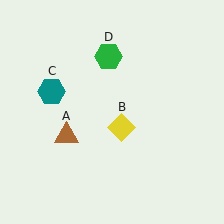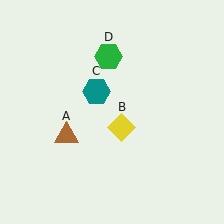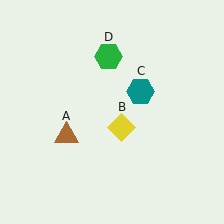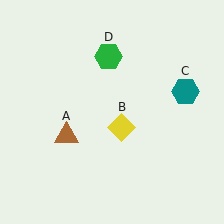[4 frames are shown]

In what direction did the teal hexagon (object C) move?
The teal hexagon (object C) moved right.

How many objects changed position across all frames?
1 object changed position: teal hexagon (object C).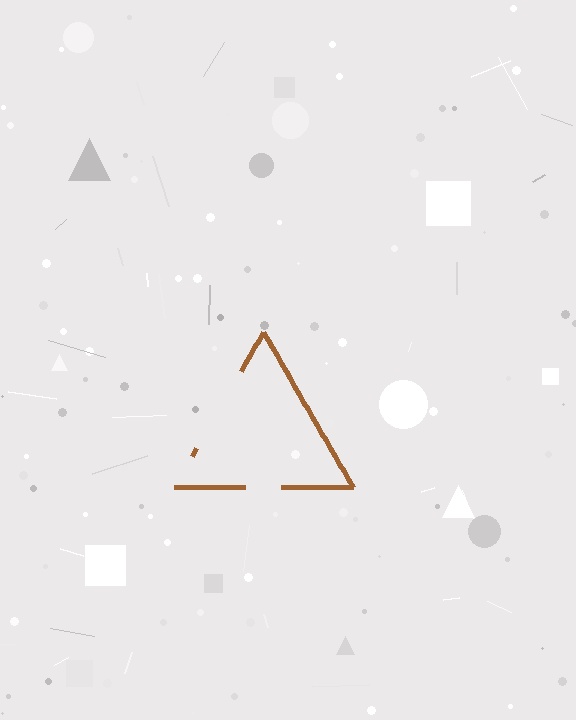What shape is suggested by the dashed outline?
The dashed outline suggests a triangle.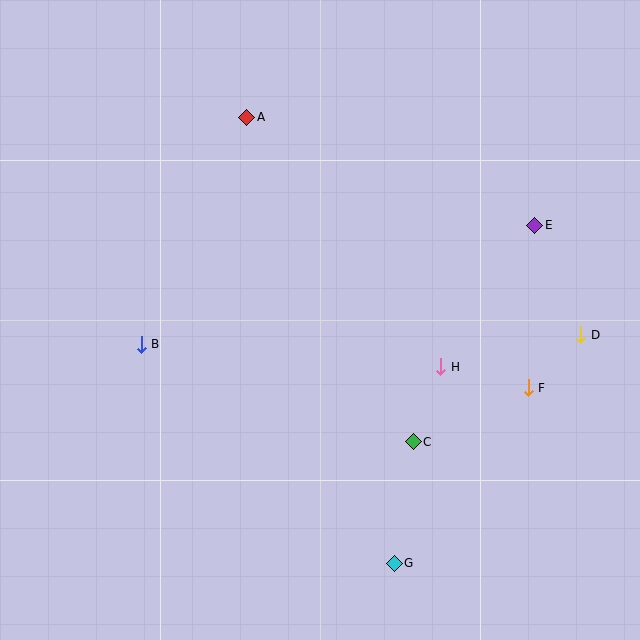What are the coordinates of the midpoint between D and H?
The midpoint between D and H is at (511, 351).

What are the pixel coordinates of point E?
Point E is at (535, 225).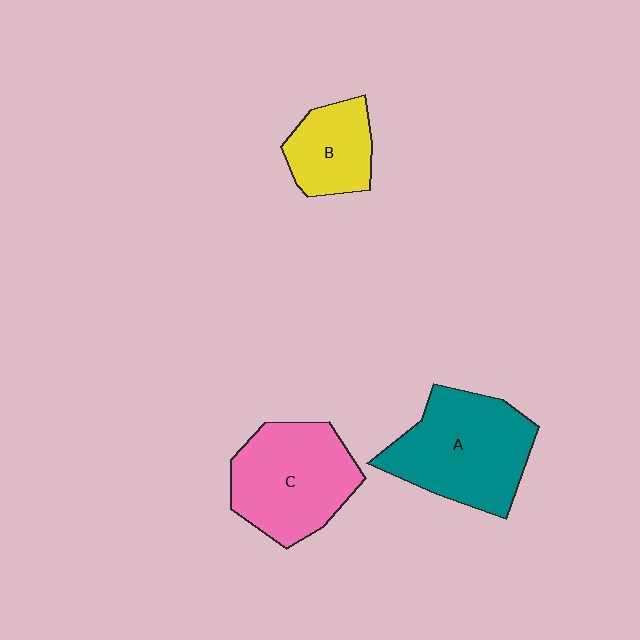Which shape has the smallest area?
Shape B (yellow).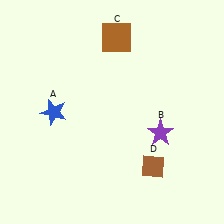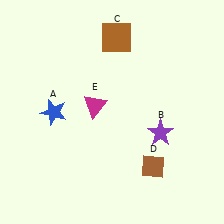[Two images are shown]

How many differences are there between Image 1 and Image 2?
There is 1 difference between the two images.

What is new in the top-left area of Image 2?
A magenta triangle (E) was added in the top-left area of Image 2.